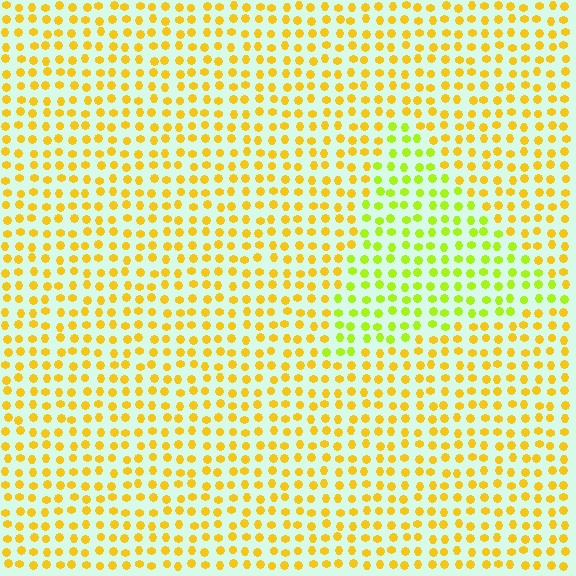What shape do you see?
I see a triangle.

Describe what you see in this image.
The image is filled with small yellow elements in a uniform arrangement. A triangle-shaped region is visible where the elements are tinted to a slightly different hue, forming a subtle color boundary.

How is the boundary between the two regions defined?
The boundary is defined purely by a slight shift in hue (about 35 degrees). Spacing, size, and orientation are identical on both sides.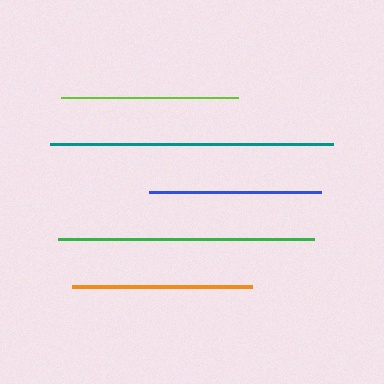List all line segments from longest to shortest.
From longest to shortest: teal, green, orange, lime, blue.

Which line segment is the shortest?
The blue line is the shortest at approximately 172 pixels.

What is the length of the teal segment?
The teal segment is approximately 283 pixels long.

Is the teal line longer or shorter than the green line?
The teal line is longer than the green line.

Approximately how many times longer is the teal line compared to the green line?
The teal line is approximately 1.1 times the length of the green line.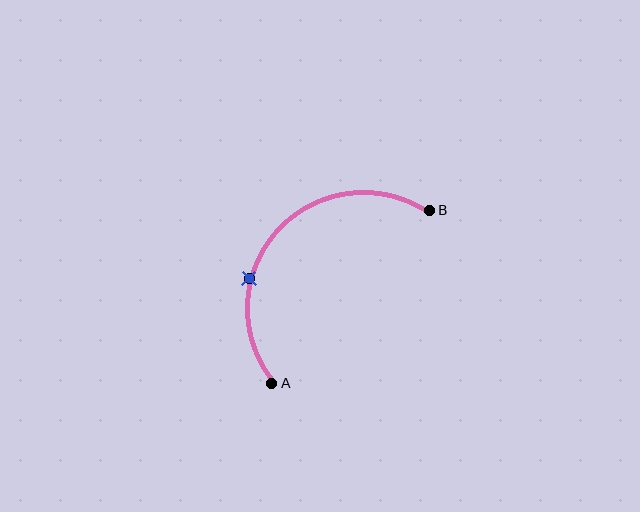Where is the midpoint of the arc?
The arc midpoint is the point on the curve farthest from the straight line joining A and B. It sits above and to the left of that line.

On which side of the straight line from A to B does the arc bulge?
The arc bulges above and to the left of the straight line connecting A and B.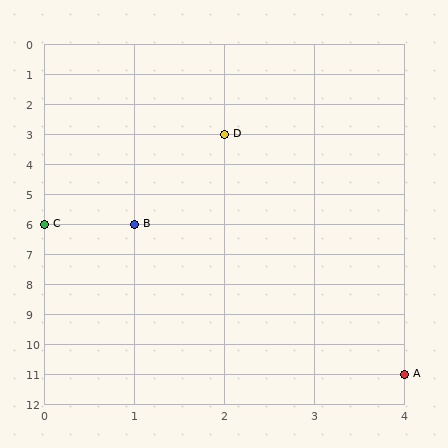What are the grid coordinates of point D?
Point D is at grid coordinates (2, 3).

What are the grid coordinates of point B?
Point B is at grid coordinates (1, 6).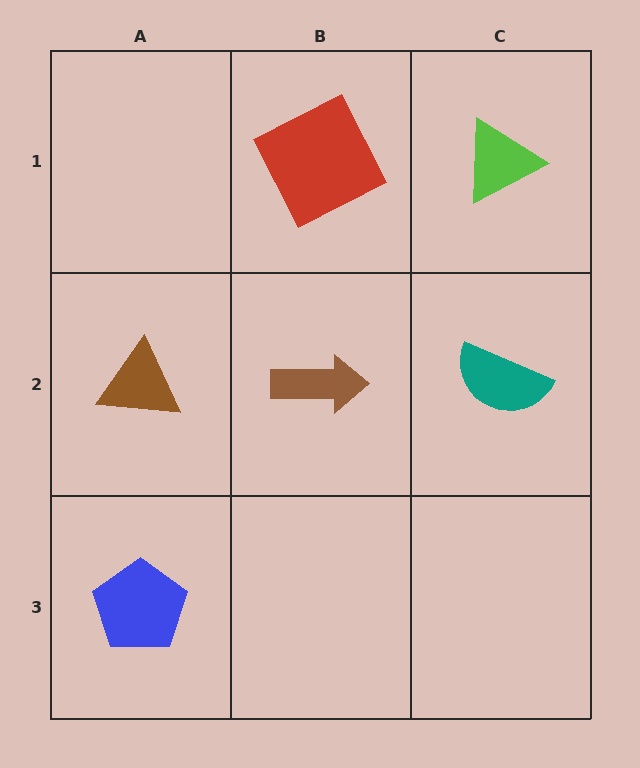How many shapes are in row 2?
3 shapes.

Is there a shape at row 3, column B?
No, that cell is empty.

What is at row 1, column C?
A lime triangle.